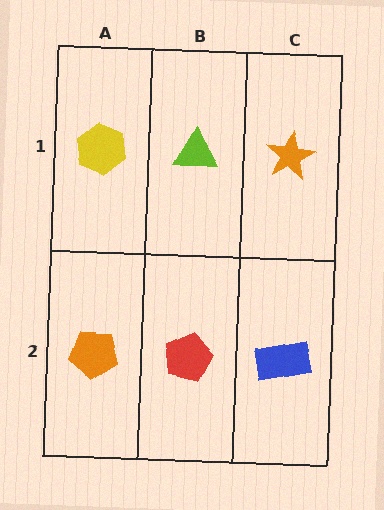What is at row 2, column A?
An orange pentagon.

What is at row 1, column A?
A yellow hexagon.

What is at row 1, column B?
A lime triangle.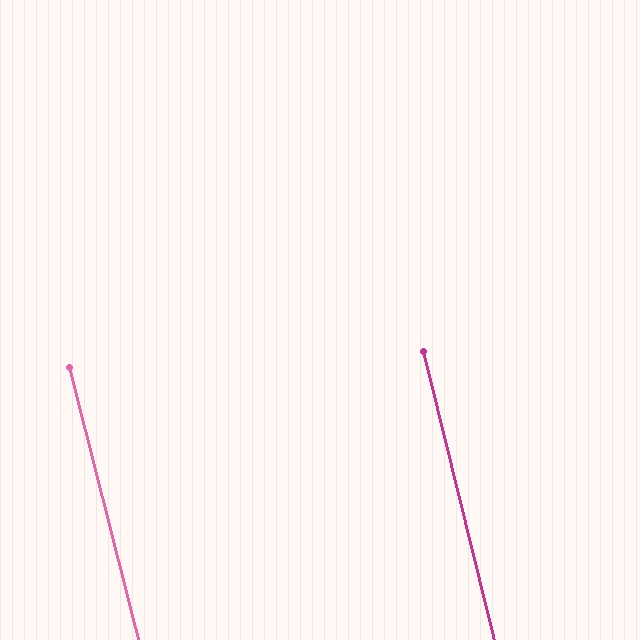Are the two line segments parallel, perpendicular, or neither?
Parallel — their directions differ by only 0.2°.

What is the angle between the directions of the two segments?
Approximately 0 degrees.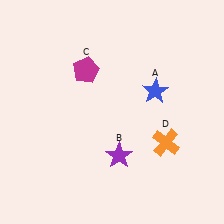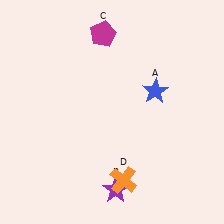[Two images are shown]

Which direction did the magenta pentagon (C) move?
The magenta pentagon (C) moved up.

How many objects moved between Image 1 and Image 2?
3 objects moved between the two images.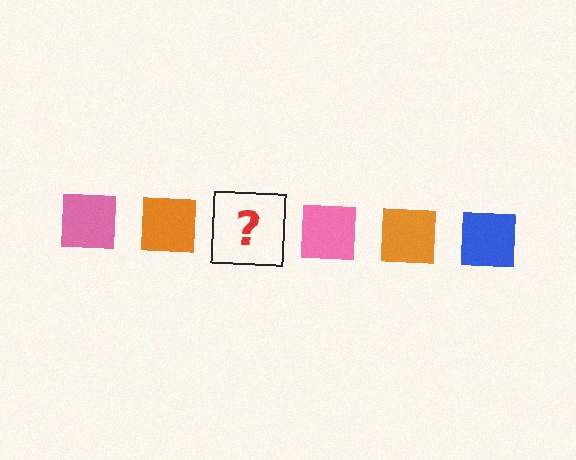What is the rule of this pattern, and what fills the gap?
The rule is that the pattern cycles through pink, orange, blue squares. The gap should be filled with a blue square.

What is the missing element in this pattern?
The missing element is a blue square.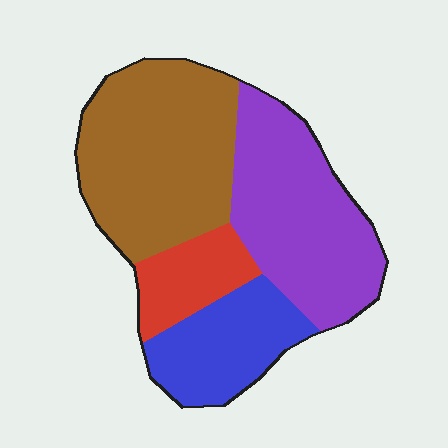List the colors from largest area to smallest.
From largest to smallest: brown, purple, blue, red.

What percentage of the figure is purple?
Purple covers roughly 35% of the figure.